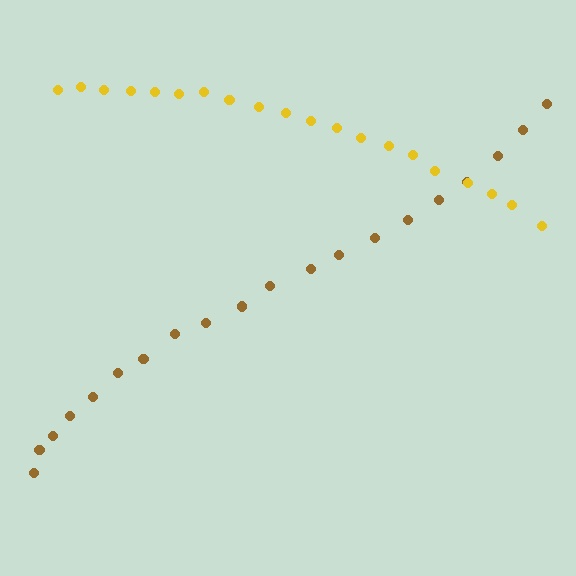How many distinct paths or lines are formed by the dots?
There are 2 distinct paths.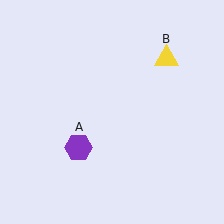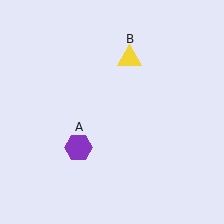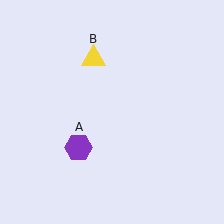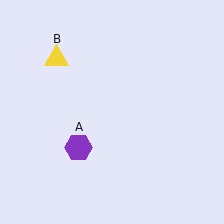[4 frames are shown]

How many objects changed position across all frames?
1 object changed position: yellow triangle (object B).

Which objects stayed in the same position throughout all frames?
Purple hexagon (object A) remained stationary.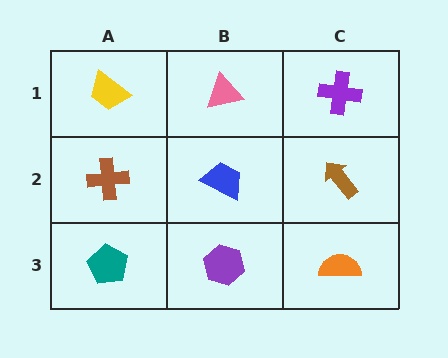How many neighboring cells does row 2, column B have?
4.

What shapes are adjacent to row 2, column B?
A pink triangle (row 1, column B), a purple hexagon (row 3, column B), a brown cross (row 2, column A), a brown arrow (row 2, column C).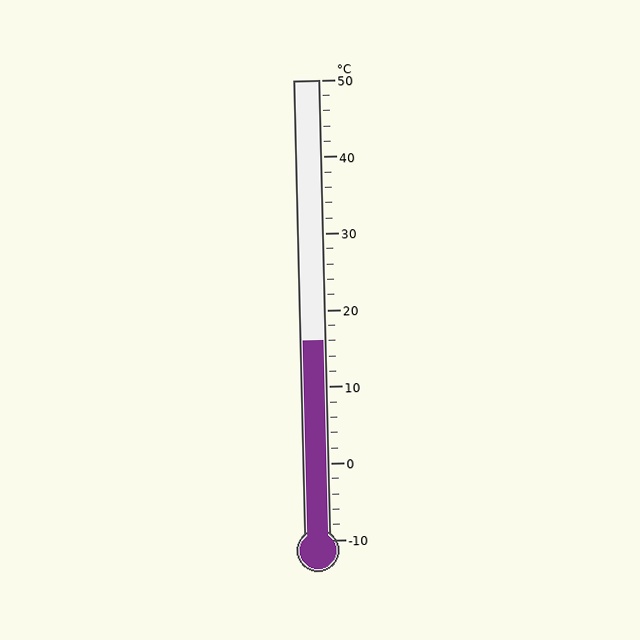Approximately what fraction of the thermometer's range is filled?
The thermometer is filled to approximately 45% of its range.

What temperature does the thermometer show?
The thermometer shows approximately 16°C.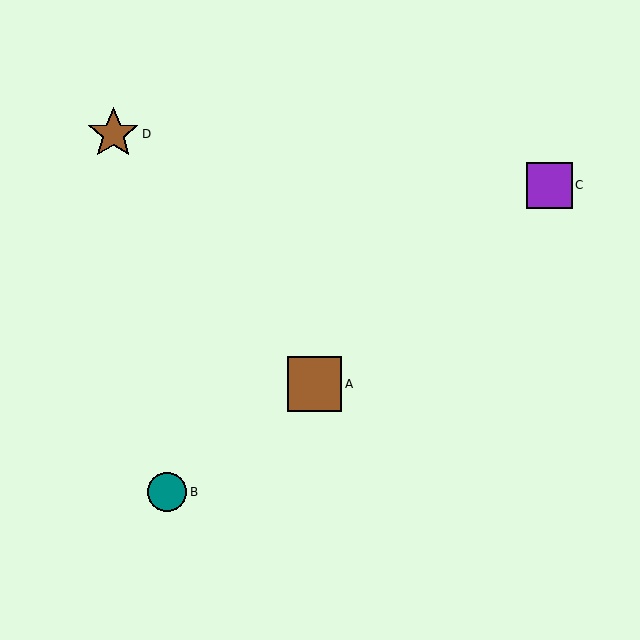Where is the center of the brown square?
The center of the brown square is at (315, 384).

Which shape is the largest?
The brown square (labeled A) is the largest.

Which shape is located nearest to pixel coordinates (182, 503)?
The teal circle (labeled B) at (167, 492) is nearest to that location.